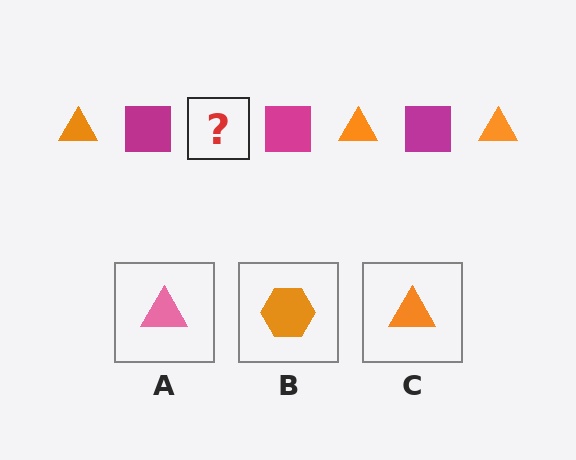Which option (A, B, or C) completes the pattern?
C.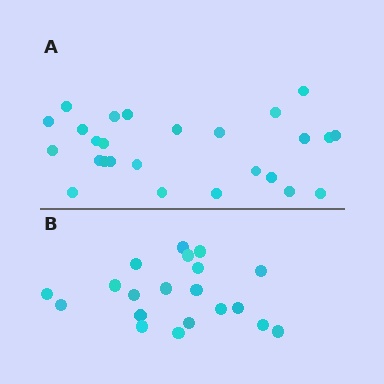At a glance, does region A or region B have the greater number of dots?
Region A (the top region) has more dots.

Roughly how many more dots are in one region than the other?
Region A has about 6 more dots than region B.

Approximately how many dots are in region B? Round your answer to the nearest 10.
About 20 dots.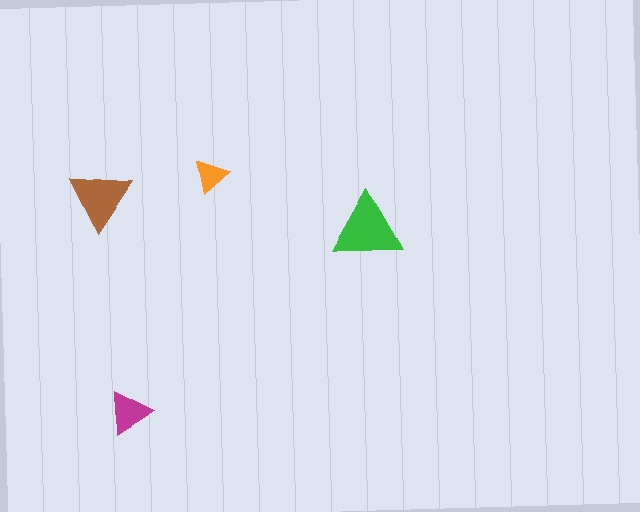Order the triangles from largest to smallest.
the green one, the brown one, the magenta one, the orange one.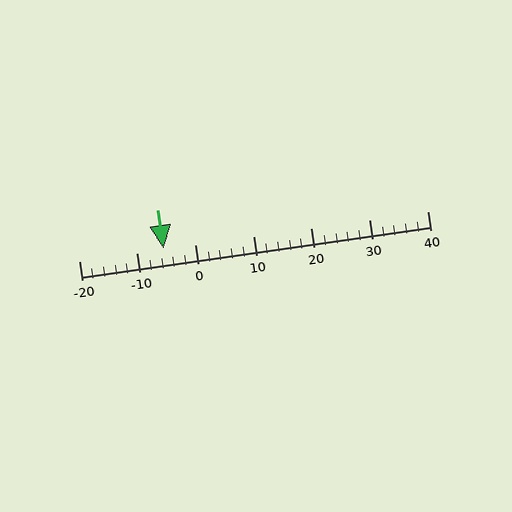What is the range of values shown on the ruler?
The ruler shows values from -20 to 40.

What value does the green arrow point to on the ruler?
The green arrow points to approximately -5.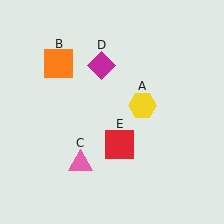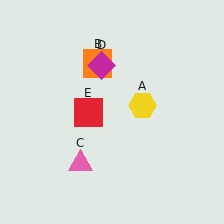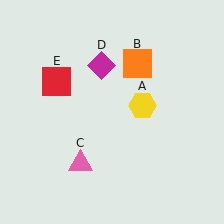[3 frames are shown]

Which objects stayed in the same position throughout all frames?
Yellow hexagon (object A) and pink triangle (object C) and magenta diamond (object D) remained stationary.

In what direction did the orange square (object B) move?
The orange square (object B) moved right.